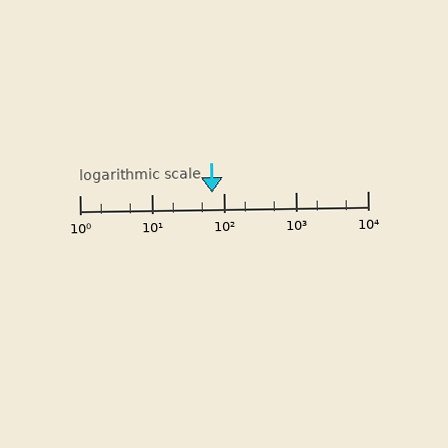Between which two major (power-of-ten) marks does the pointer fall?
The pointer is between 10 and 100.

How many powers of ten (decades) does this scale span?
The scale spans 4 decades, from 1 to 10000.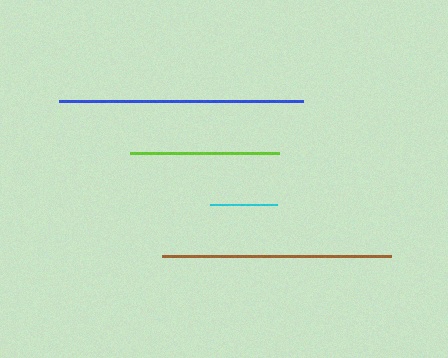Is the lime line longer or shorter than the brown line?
The brown line is longer than the lime line.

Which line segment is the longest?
The blue line is the longest at approximately 244 pixels.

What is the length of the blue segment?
The blue segment is approximately 244 pixels long.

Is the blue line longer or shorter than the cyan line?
The blue line is longer than the cyan line.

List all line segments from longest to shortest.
From longest to shortest: blue, brown, lime, cyan.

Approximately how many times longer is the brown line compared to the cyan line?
The brown line is approximately 3.4 times the length of the cyan line.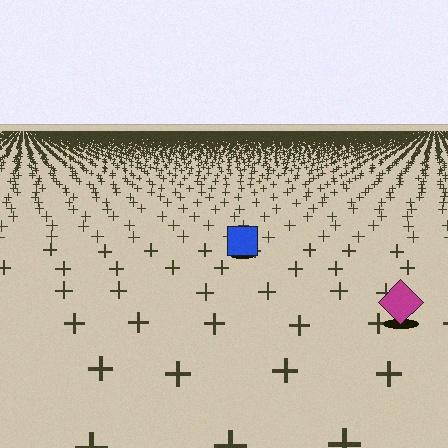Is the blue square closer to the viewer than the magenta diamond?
No. The magenta diamond is closer — you can tell from the texture gradient: the ground texture is coarser near it.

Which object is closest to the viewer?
The magenta diamond is closest. The texture marks near it are larger and more spread out.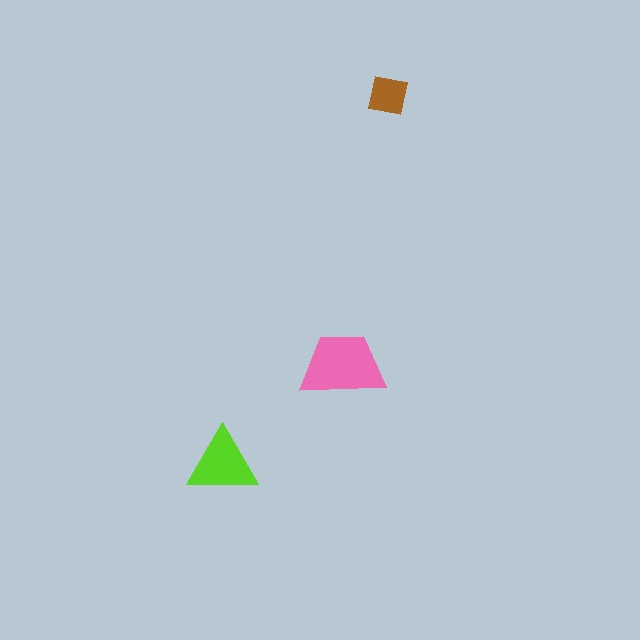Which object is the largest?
The pink trapezoid.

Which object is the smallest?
The brown square.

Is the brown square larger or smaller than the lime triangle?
Smaller.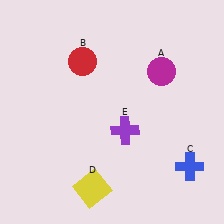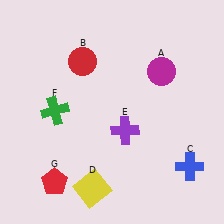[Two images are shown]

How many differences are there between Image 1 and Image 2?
There are 2 differences between the two images.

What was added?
A green cross (F), a red pentagon (G) were added in Image 2.